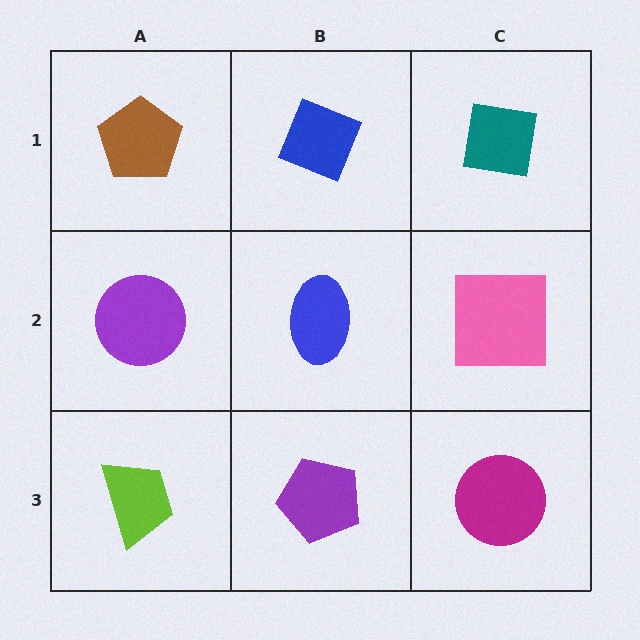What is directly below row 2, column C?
A magenta circle.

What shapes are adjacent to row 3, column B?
A blue ellipse (row 2, column B), a lime trapezoid (row 3, column A), a magenta circle (row 3, column C).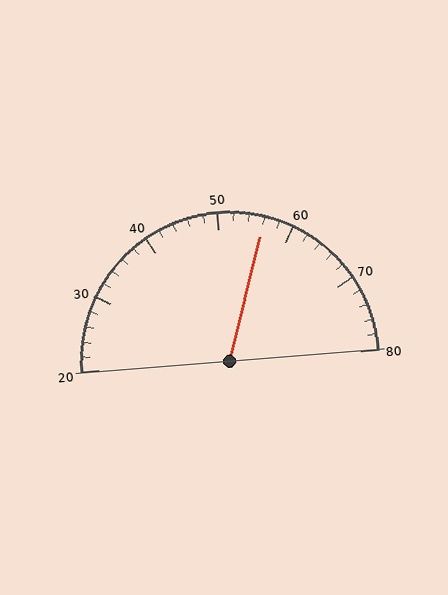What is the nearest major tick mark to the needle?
The nearest major tick mark is 60.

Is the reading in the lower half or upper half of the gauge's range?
The reading is in the upper half of the range (20 to 80).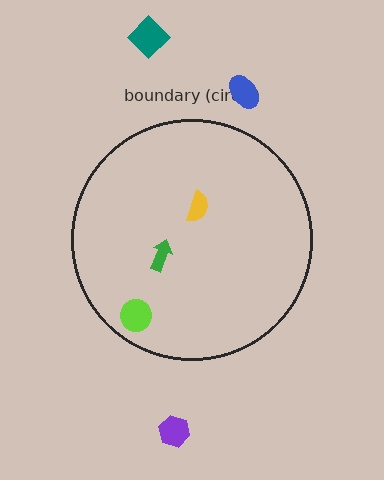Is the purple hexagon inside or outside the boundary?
Outside.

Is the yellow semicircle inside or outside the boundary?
Inside.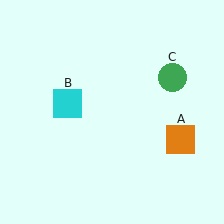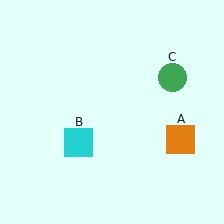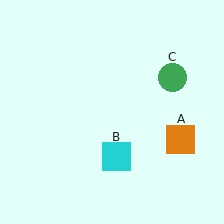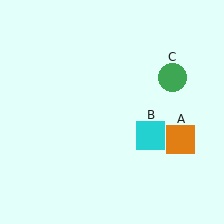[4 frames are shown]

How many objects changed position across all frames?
1 object changed position: cyan square (object B).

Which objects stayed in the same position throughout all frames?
Orange square (object A) and green circle (object C) remained stationary.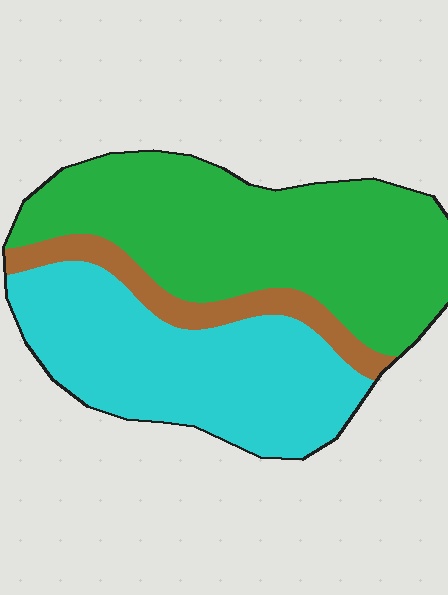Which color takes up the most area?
Green, at roughly 50%.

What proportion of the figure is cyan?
Cyan takes up between a third and a half of the figure.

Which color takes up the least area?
Brown, at roughly 10%.